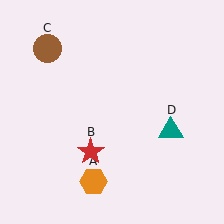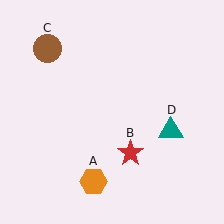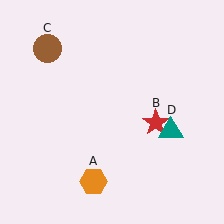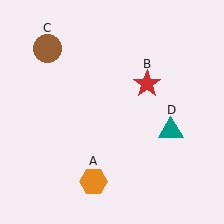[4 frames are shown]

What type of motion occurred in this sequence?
The red star (object B) rotated counterclockwise around the center of the scene.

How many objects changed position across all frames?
1 object changed position: red star (object B).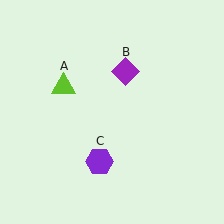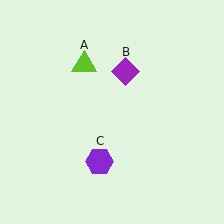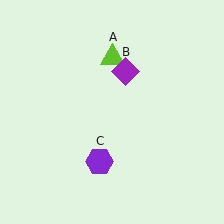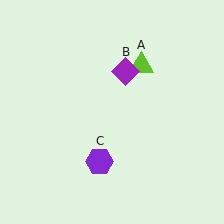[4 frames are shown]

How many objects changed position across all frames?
1 object changed position: lime triangle (object A).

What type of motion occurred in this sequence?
The lime triangle (object A) rotated clockwise around the center of the scene.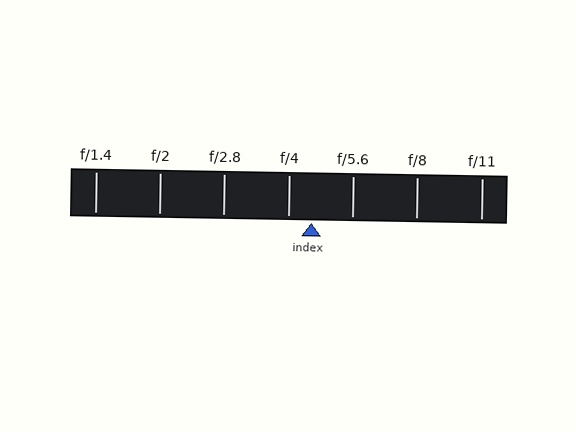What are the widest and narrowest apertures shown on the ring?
The widest aperture shown is f/1.4 and the narrowest is f/11.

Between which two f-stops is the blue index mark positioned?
The index mark is between f/4 and f/5.6.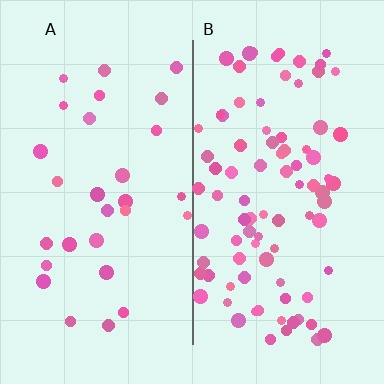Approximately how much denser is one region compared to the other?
Approximately 3.1× — region B over region A.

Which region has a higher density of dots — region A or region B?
B (the right).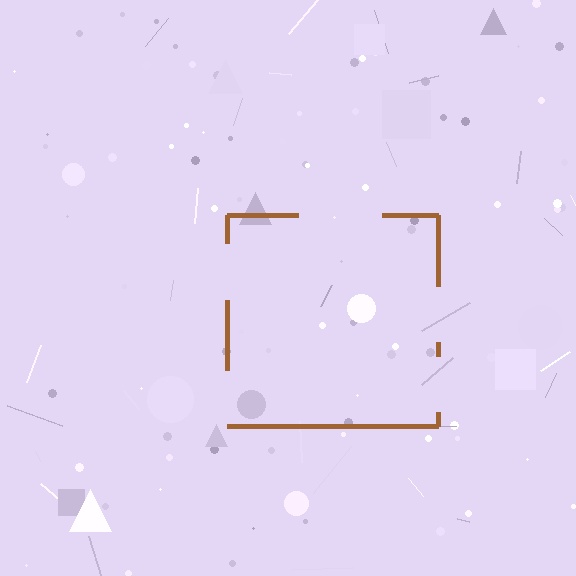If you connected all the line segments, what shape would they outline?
They would outline a square.